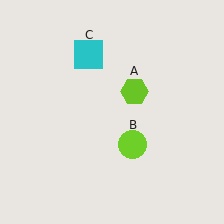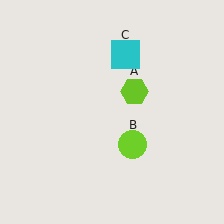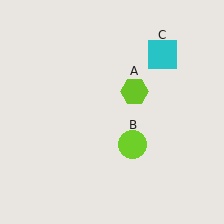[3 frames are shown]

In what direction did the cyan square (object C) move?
The cyan square (object C) moved right.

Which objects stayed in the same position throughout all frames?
Lime hexagon (object A) and lime circle (object B) remained stationary.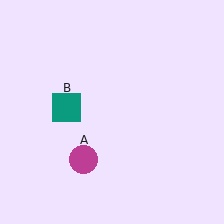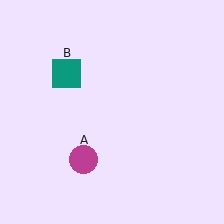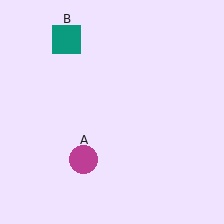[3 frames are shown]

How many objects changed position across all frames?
1 object changed position: teal square (object B).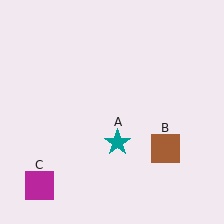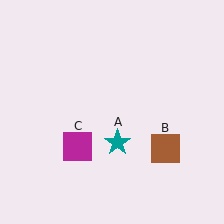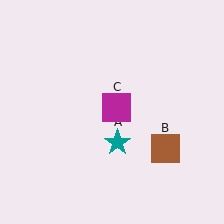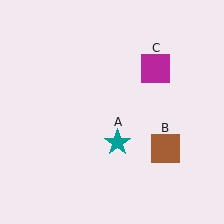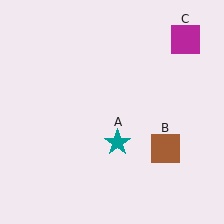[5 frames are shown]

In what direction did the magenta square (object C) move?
The magenta square (object C) moved up and to the right.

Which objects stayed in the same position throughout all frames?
Teal star (object A) and brown square (object B) remained stationary.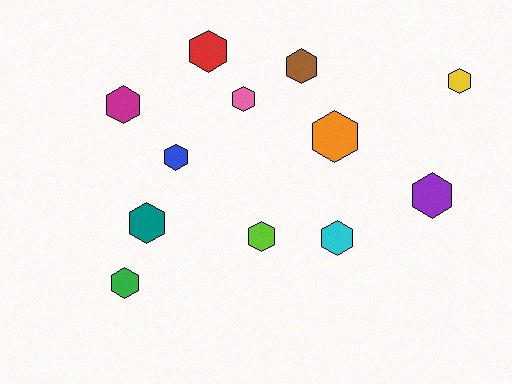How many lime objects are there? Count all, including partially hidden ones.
There is 1 lime object.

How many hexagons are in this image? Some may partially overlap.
There are 12 hexagons.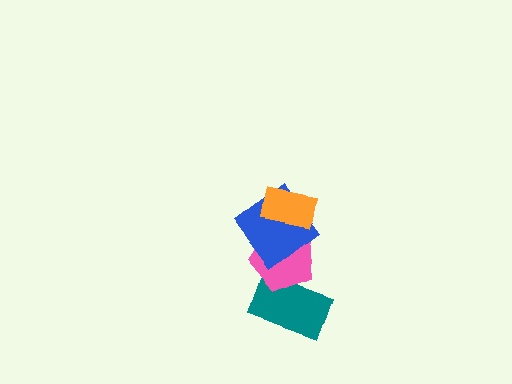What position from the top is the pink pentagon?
The pink pentagon is 3rd from the top.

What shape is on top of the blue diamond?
The orange rectangle is on top of the blue diamond.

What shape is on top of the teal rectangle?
The pink pentagon is on top of the teal rectangle.